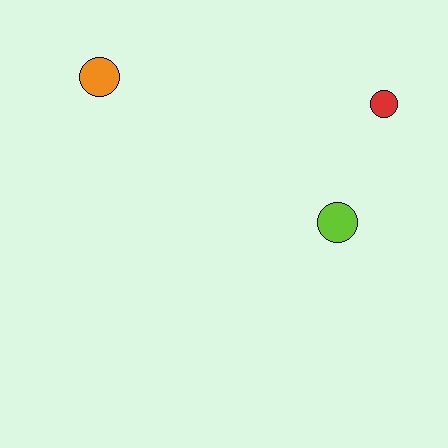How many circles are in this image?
There are 3 circles.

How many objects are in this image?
There are 3 objects.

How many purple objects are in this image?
There are no purple objects.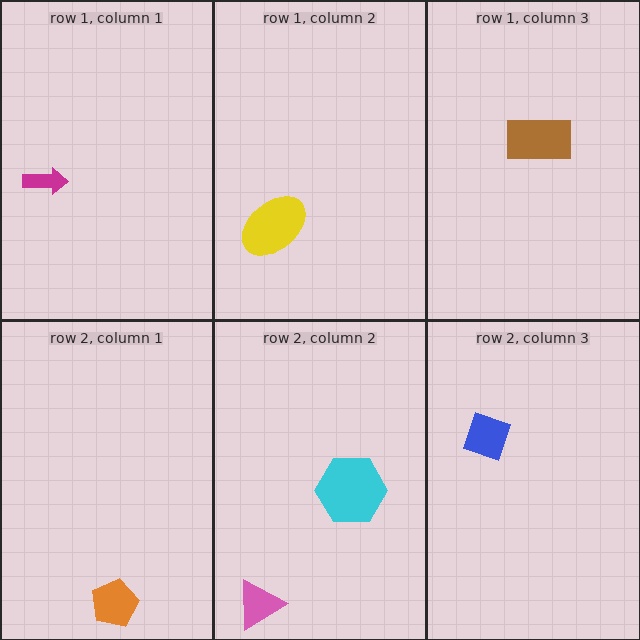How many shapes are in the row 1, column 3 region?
1.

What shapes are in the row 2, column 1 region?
The orange pentagon.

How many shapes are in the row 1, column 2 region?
1.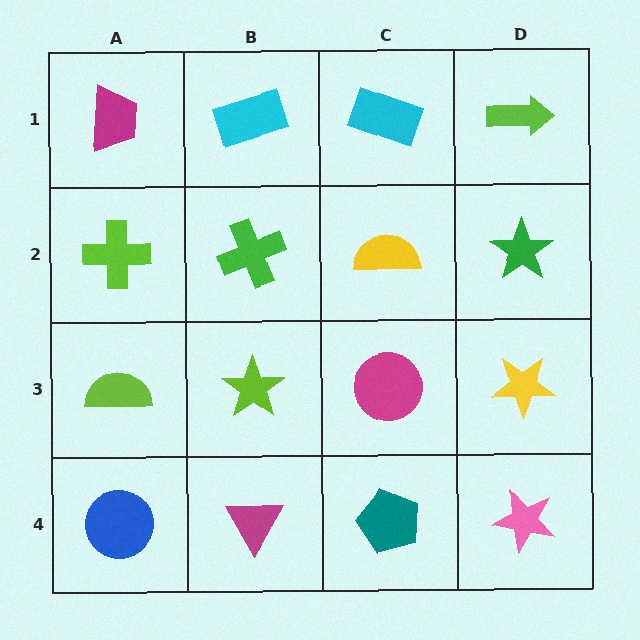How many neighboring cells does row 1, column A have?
2.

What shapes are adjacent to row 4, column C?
A magenta circle (row 3, column C), a magenta triangle (row 4, column B), a pink star (row 4, column D).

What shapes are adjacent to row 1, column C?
A yellow semicircle (row 2, column C), a cyan rectangle (row 1, column B), a lime arrow (row 1, column D).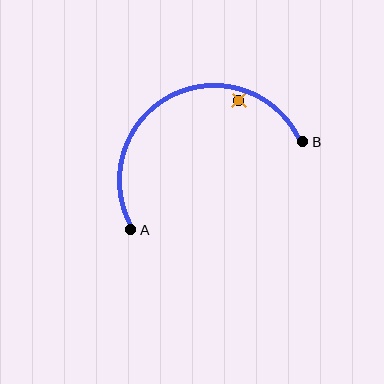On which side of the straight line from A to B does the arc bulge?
The arc bulges above the straight line connecting A and B.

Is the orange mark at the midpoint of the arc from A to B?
No — the orange mark does not lie on the arc at all. It sits slightly inside the curve.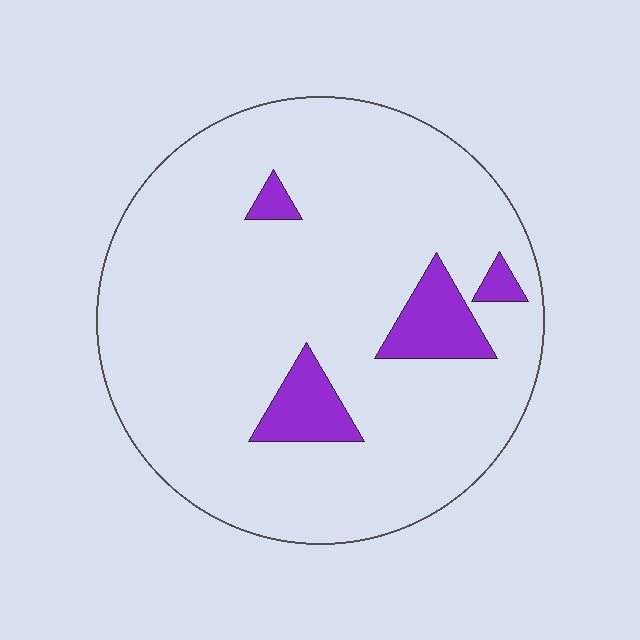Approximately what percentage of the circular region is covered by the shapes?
Approximately 10%.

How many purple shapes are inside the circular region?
4.